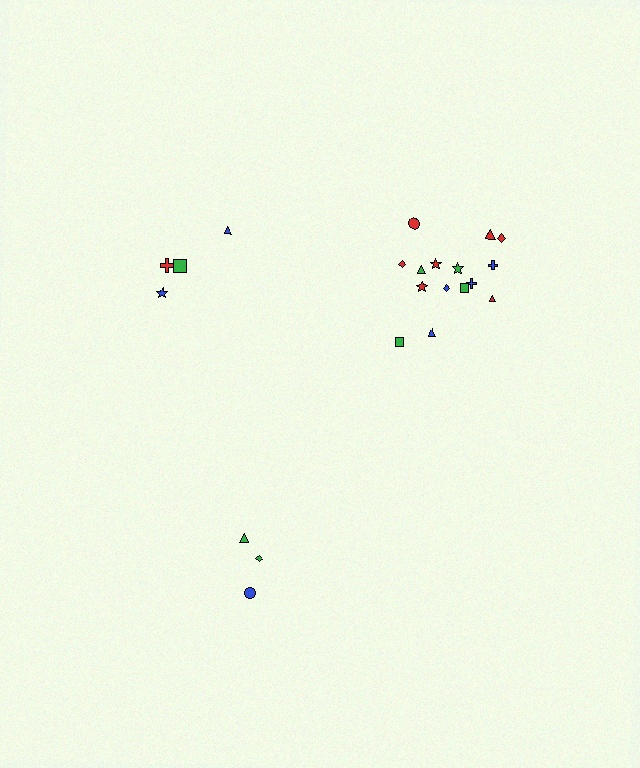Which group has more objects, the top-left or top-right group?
The top-right group.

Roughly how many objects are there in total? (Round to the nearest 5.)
Roughly 20 objects in total.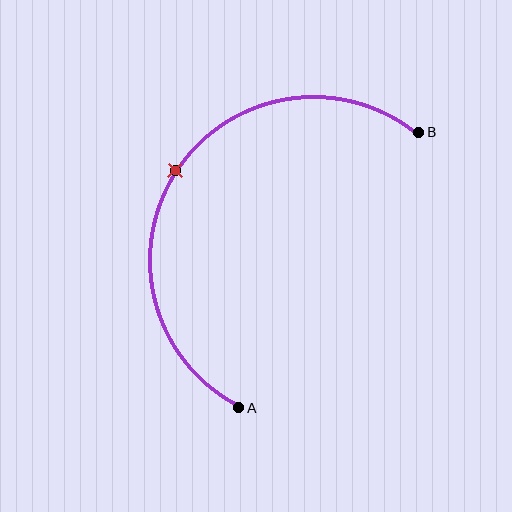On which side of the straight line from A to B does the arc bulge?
The arc bulges to the left of the straight line connecting A and B.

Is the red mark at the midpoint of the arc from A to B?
Yes. The red mark lies on the arc at equal arc-length from both A and B — it is the arc midpoint.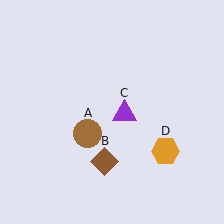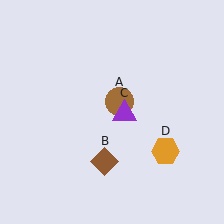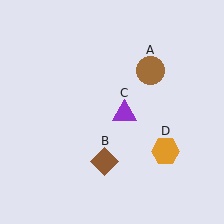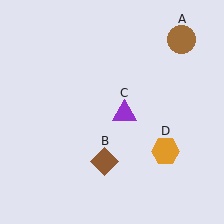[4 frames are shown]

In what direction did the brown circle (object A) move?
The brown circle (object A) moved up and to the right.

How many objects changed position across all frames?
1 object changed position: brown circle (object A).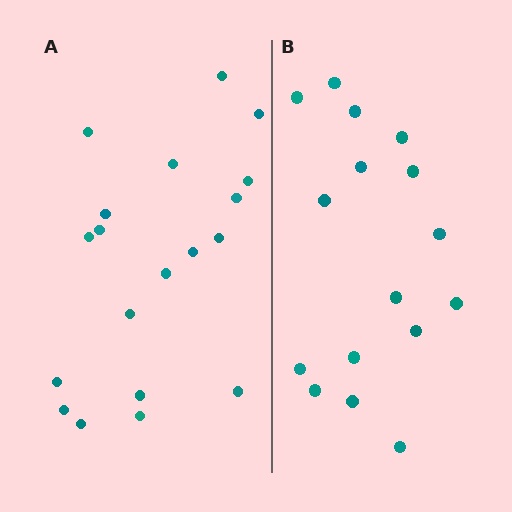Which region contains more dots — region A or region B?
Region A (the left region) has more dots.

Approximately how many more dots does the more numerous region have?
Region A has just a few more — roughly 2 or 3 more dots than region B.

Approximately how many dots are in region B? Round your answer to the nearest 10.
About 20 dots. (The exact count is 16, which rounds to 20.)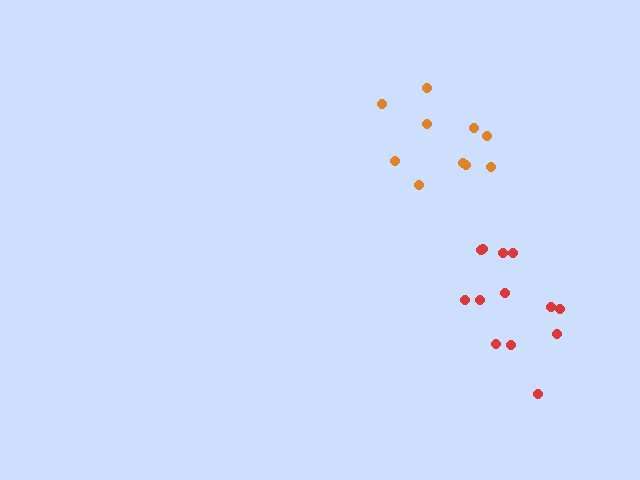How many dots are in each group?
Group 1: 13 dots, Group 2: 10 dots (23 total).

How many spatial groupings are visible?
There are 2 spatial groupings.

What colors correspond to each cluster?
The clusters are colored: red, orange.